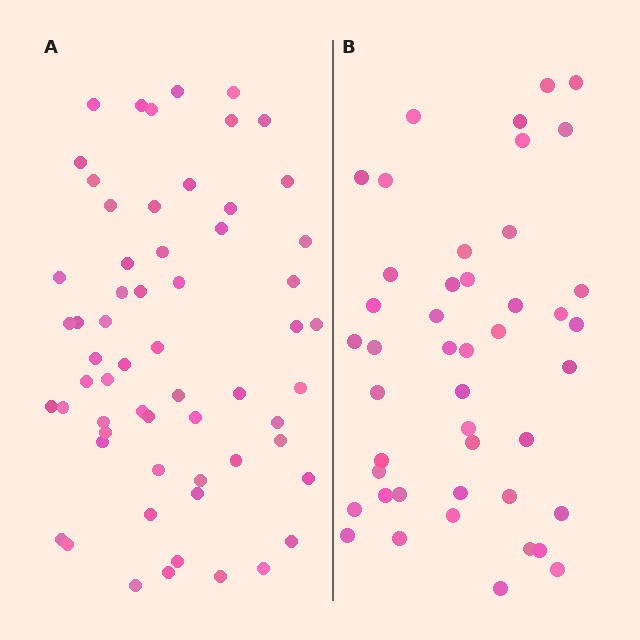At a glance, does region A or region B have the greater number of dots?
Region A (the left region) has more dots.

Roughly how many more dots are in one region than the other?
Region A has approximately 15 more dots than region B.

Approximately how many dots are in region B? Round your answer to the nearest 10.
About 40 dots. (The exact count is 45, which rounds to 40.)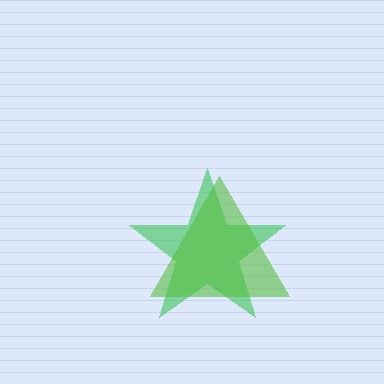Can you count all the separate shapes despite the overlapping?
Yes, there are 2 separate shapes.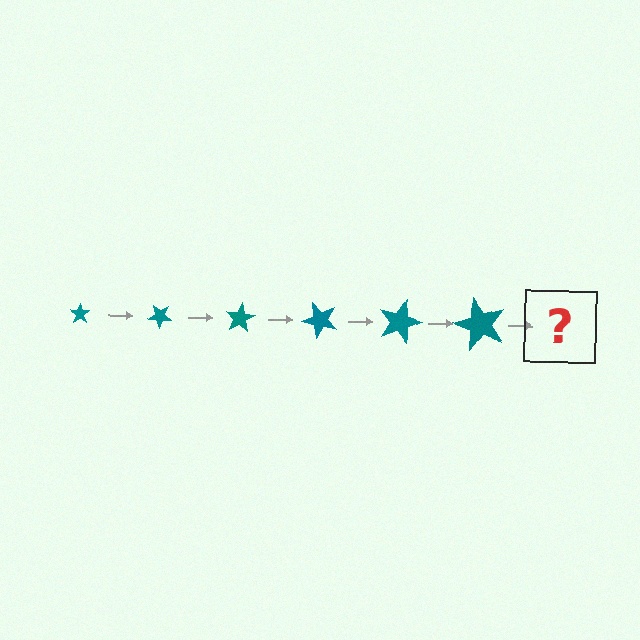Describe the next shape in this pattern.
It should be a star, larger than the previous one and rotated 240 degrees from the start.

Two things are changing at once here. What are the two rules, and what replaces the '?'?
The two rules are that the star grows larger each step and it rotates 40 degrees each step. The '?' should be a star, larger than the previous one and rotated 240 degrees from the start.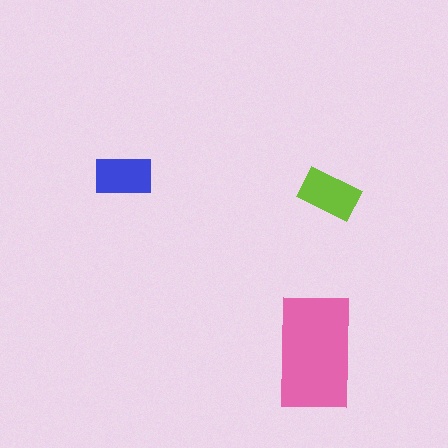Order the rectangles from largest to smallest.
the pink one, the lime one, the blue one.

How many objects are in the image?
There are 3 objects in the image.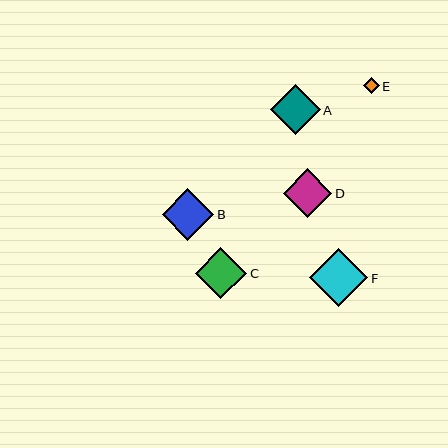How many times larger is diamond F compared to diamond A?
Diamond F is approximately 1.2 times the size of diamond A.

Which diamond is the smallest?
Diamond E is the smallest with a size of approximately 15 pixels.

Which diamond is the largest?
Diamond F is the largest with a size of approximately 59 pixels.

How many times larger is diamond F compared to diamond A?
Diamond F is approximately 1.2 times the size of diamond A.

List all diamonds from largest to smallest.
From largest to smallest: F, B, C, A, D, E.